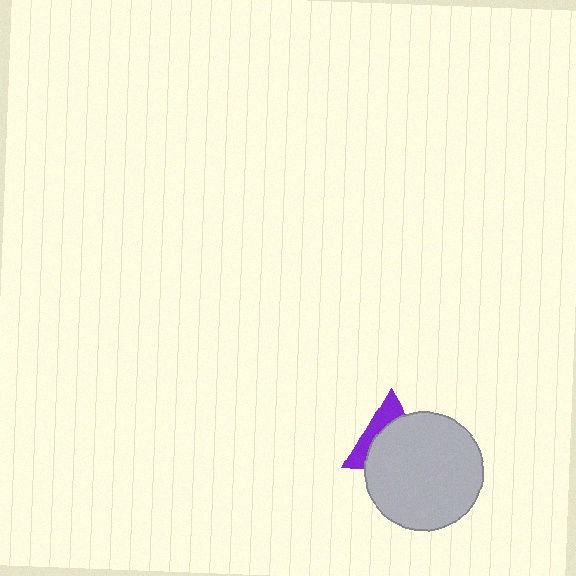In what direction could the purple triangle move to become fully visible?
The purple triangle could move toward the upper-left. That would shift it out from behind the light gray circle entirely.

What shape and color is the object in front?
The object in front is a light gray circle.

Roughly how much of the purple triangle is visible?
A small part of it is visible (roughly 35%).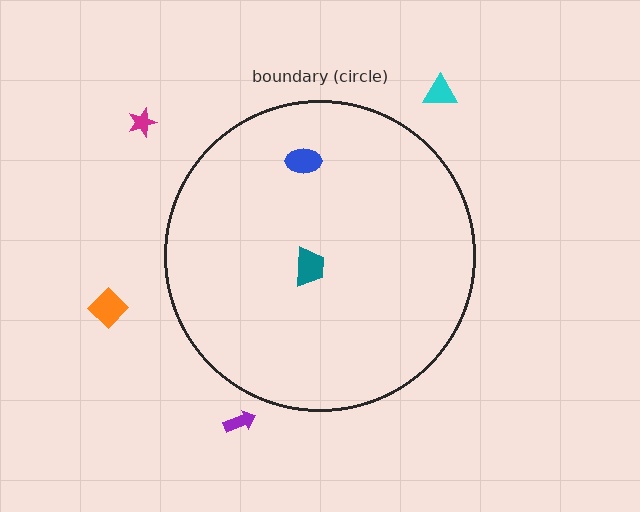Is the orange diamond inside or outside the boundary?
Outside.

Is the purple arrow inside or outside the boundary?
Outside.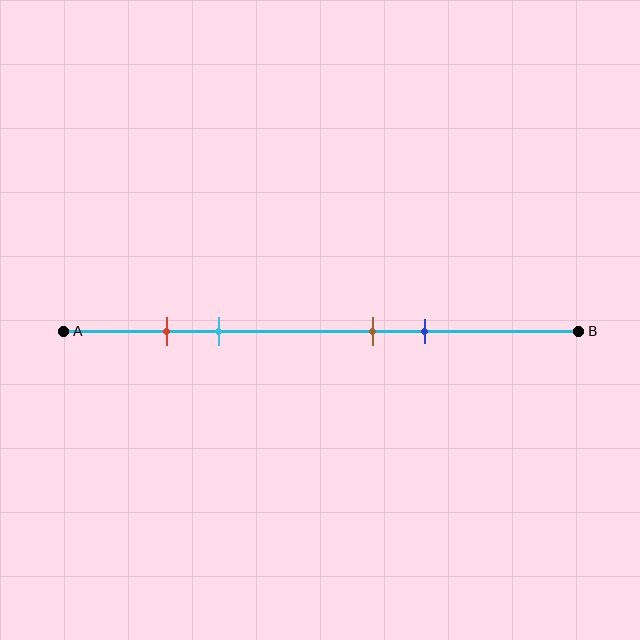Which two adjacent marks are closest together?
The red and cyan marks are the closest adjacent pair.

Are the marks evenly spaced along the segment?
No, the marks are not evenly spaced.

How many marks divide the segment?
There are 4 marks dividing the segment.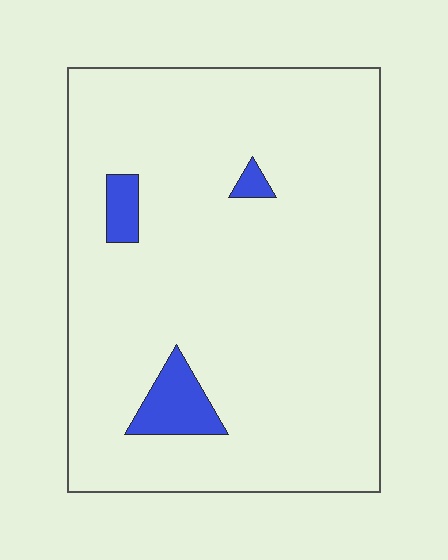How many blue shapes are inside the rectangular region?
3.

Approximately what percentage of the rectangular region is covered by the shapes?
Approximately 5%.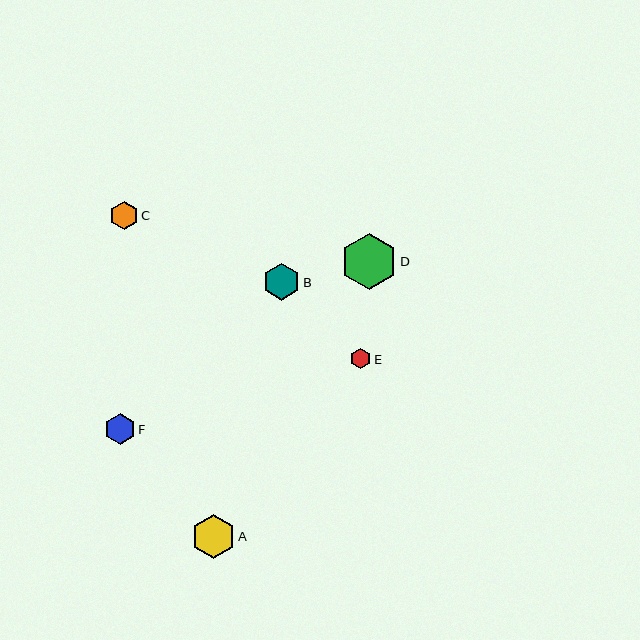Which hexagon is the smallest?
Hexagon E is the smallest with a size of approximately 21 pixels.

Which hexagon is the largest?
Hexagon D is the largest with a size of approximately 56 pixels.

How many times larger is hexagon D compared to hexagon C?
Hexagon D is approximately 2.0 times the size of hexagon C.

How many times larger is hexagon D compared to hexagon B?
Hexagon D is approximately 1.5 times the size of hexagon B.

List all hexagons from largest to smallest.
From largest to smallest: D, A, B, F, C, E.